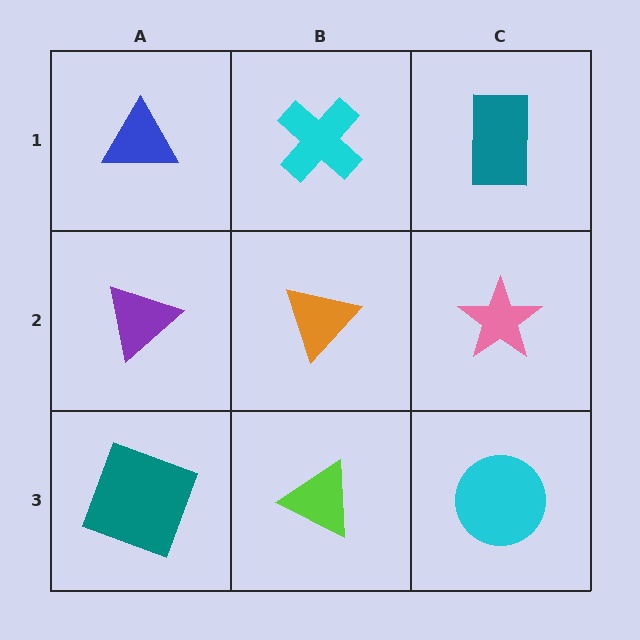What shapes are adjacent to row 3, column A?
A purple triangle (row 2, column A), a lime triangle (row 3, column B).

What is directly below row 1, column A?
A purple triangle.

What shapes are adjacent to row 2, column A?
A blue triangle (row 1, column A), a teal square (row 3, column A), an orange triangle (row 2, column B).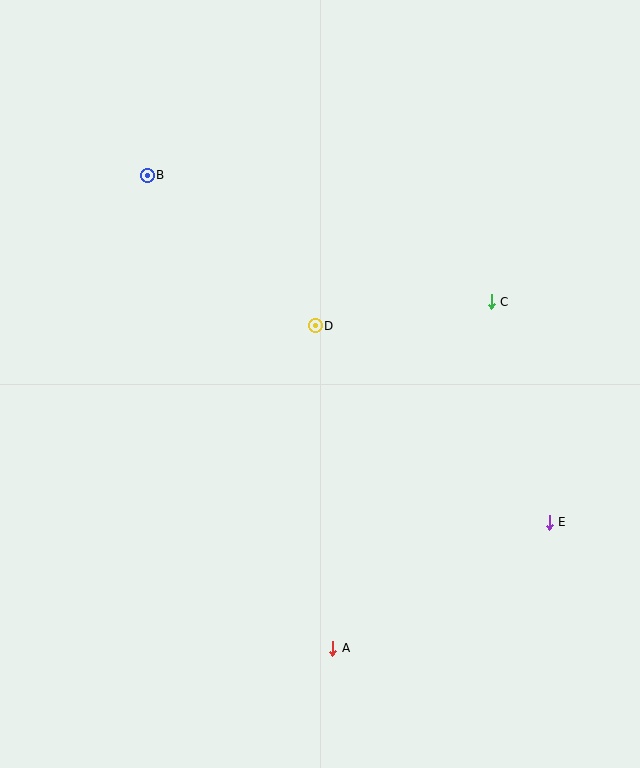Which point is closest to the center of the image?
Point D at (315, 326) is closest to the center.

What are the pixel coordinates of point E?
Point E is at (549, 522).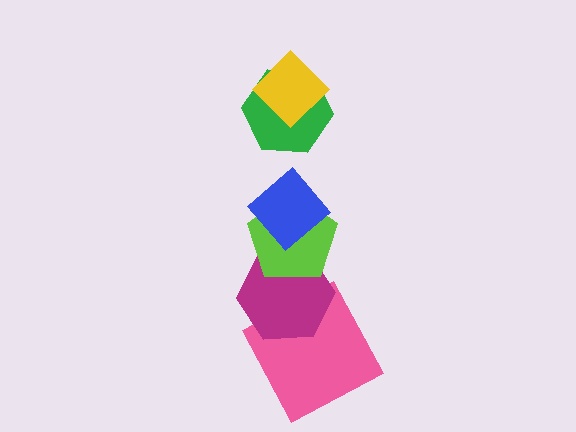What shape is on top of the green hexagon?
The yellow diamond is on top of the green hexagon.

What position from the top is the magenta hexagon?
The magenta hexagon is 5th from the top.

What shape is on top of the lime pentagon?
The blue diamond is on top of the lime pentagon.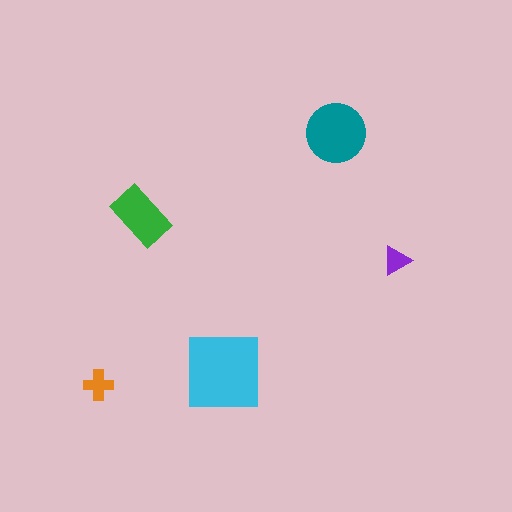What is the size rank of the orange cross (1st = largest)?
4th.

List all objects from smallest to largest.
The purple triangle, the orange cross, the green rectangle, the teal circle, the cyan square.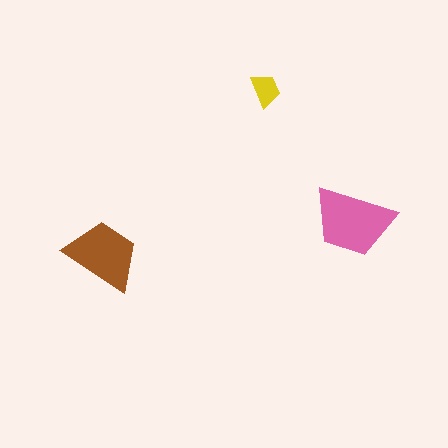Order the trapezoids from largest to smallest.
the pink one, the brown one, the yellow one.